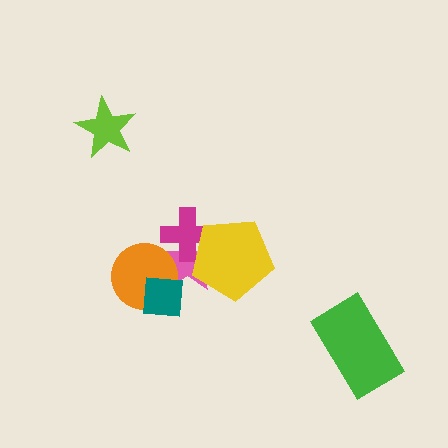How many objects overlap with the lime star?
0 objects overlap with the lime star.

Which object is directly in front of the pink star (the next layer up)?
The magenta cross is directly in front of the pink star.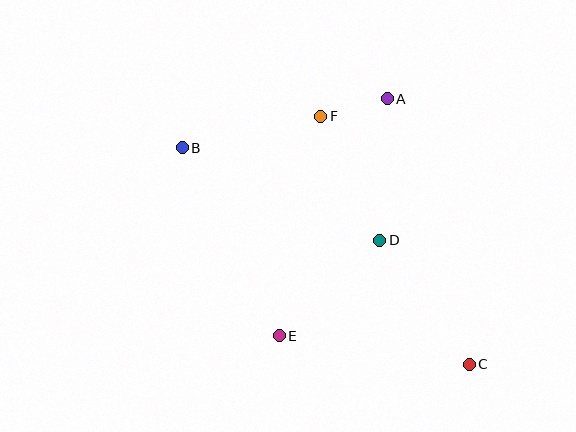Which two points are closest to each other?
Points A and F are closest to each other.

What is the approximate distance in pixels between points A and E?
The distance between A and E is approximately 261 pixels.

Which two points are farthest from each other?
Points B and C are farthest from each other.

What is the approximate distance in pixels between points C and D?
The distance between C and D is approximately 153 pixels.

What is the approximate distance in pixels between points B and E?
The distance between B and E is approximately 212 pixels.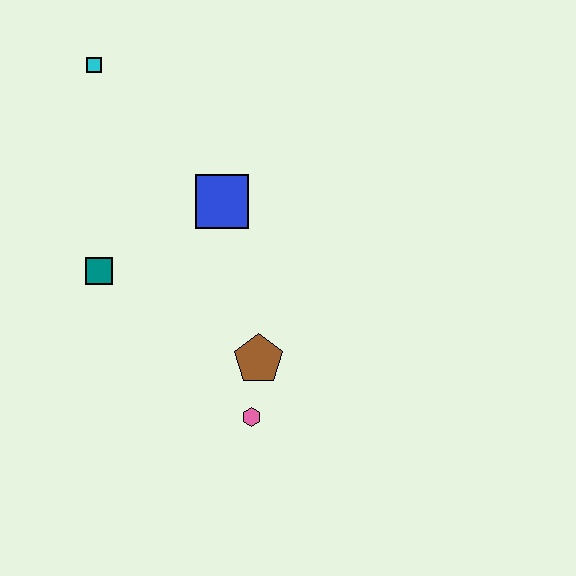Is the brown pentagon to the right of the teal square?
Yes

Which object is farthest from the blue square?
The pink hexagon is farthest from the blue square.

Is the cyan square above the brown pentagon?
Yes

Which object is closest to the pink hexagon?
The brown pentagon is closest to the pink hexagon.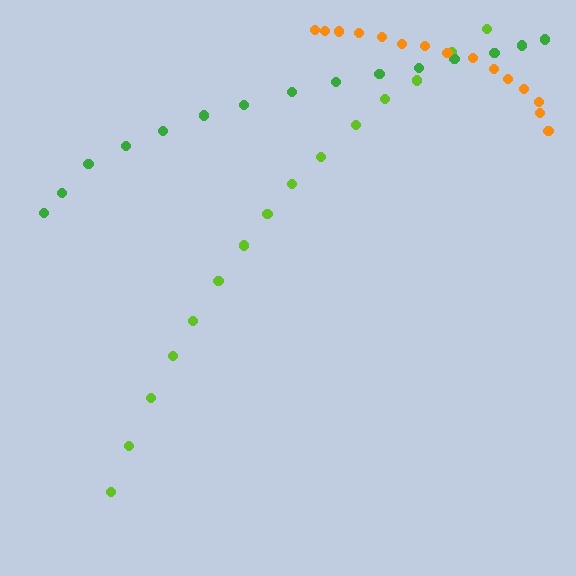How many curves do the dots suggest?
There are 3 distinct paths.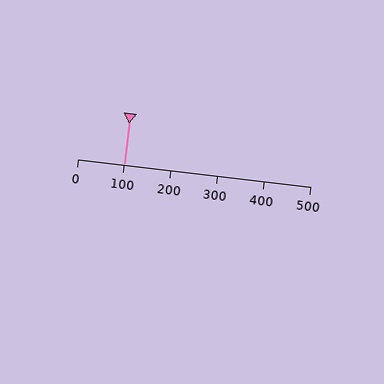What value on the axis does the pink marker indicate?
The marker indicates approximately 100.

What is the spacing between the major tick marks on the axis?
The major ticks are spaced 100 apart.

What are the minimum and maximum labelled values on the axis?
The axis runs from 0 to 500.